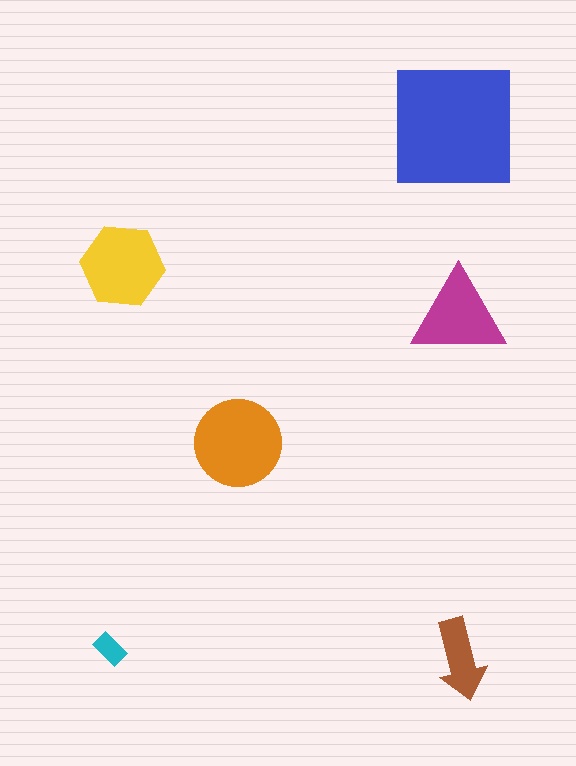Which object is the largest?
The blue square.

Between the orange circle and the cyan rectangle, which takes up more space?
The orange circle.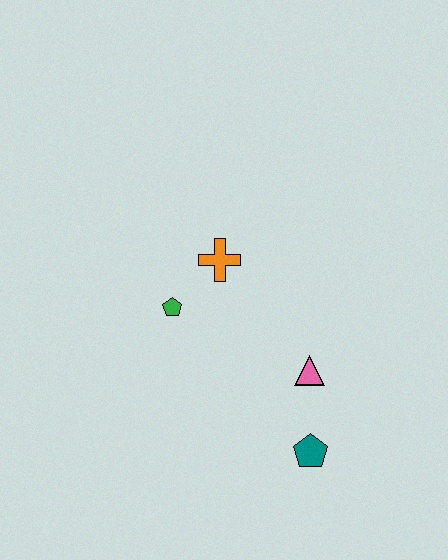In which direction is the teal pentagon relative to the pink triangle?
The teal pentagon is below the pink triangle.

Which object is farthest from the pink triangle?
The green pentagon is farthest from the pink triangle.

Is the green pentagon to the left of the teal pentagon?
Yes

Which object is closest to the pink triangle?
The teal pentagon is closest to the pink triangle.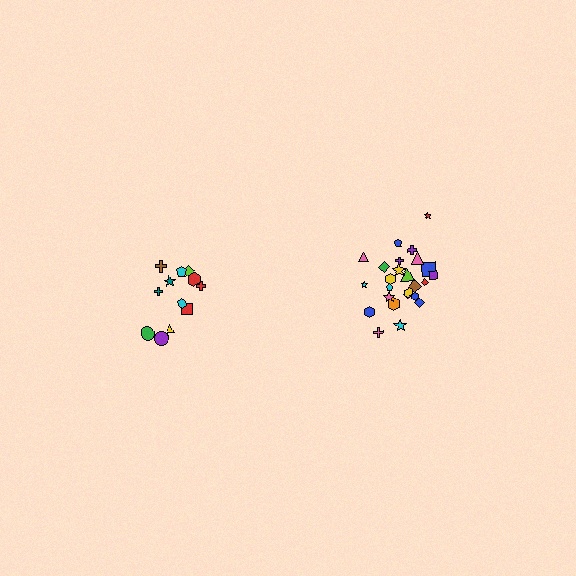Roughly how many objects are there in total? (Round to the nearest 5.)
Roughly 35 objects in total.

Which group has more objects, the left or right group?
The right group.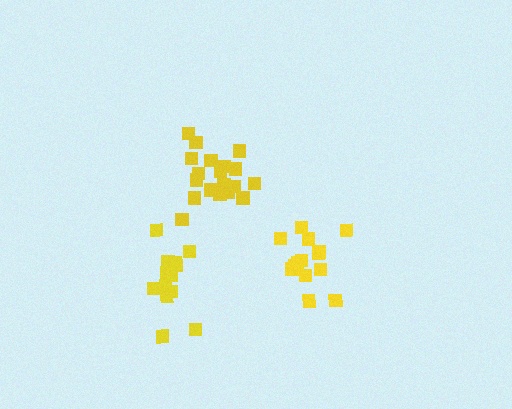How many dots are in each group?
Group 1: 14 dots, Group 2: 19 dots, Group 3: 14 dots (47 total).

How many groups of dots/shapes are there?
There are 3 groups.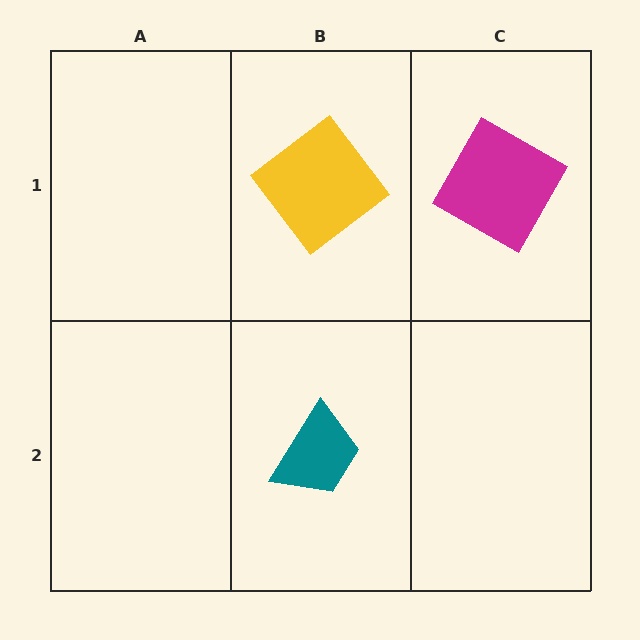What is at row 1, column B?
A yellow diamond.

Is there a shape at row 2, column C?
No, that cell is empty.